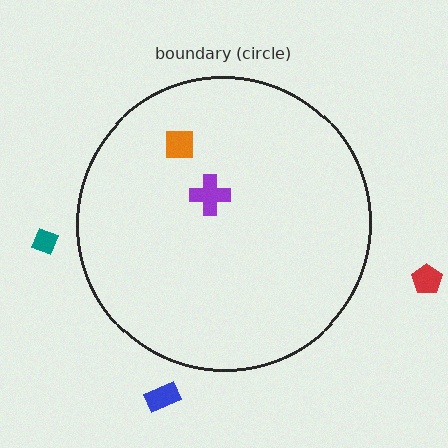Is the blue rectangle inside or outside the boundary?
Outside.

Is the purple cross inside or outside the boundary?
Inside.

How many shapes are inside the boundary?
2 inside, 3 outside.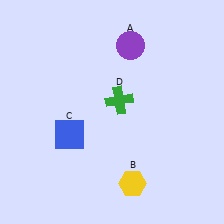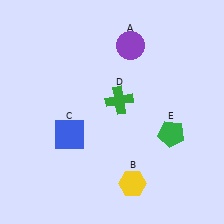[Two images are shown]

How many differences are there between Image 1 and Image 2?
There is 1 difference between the two images.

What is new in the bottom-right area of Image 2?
A green pentagon (E) was added in the bottom-right area of Image 2.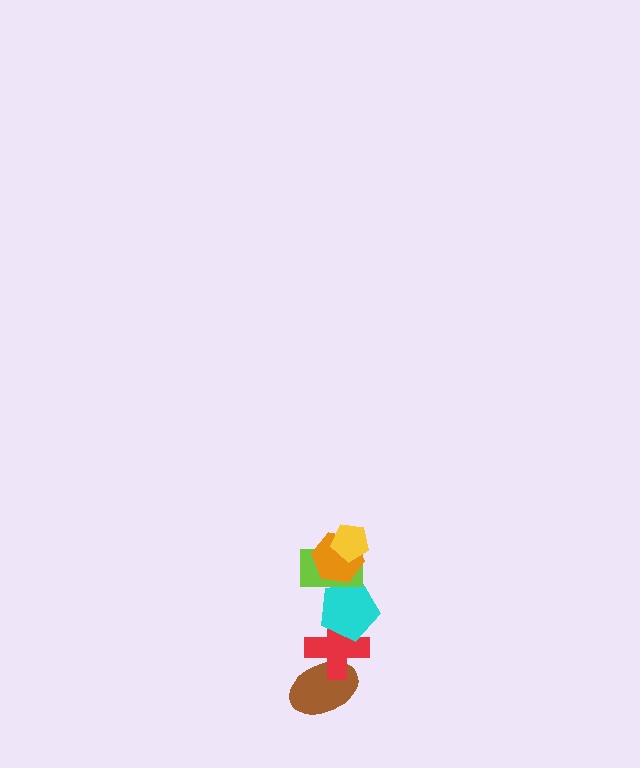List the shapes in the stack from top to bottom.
From top to bottom: the yellow pentagon, the orange hexagon, the lime rectangle, the cyan pentagon, the red cross, the brown ellipse.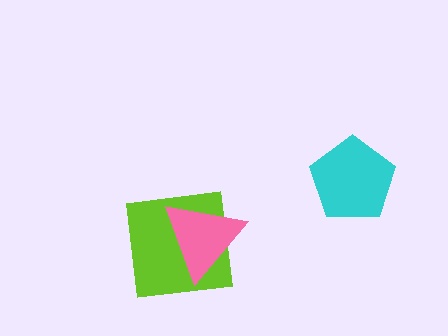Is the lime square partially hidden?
Yes, it is partially covered by another shape.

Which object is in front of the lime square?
The pink triangle is in front of the lime square.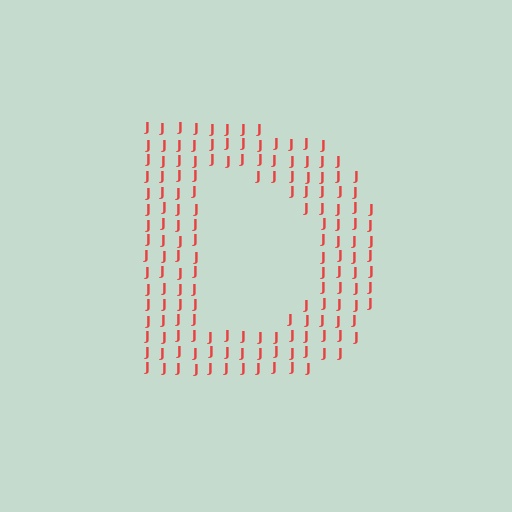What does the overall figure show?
The overall figure shows the letter D.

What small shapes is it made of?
It is made of small letter J's.